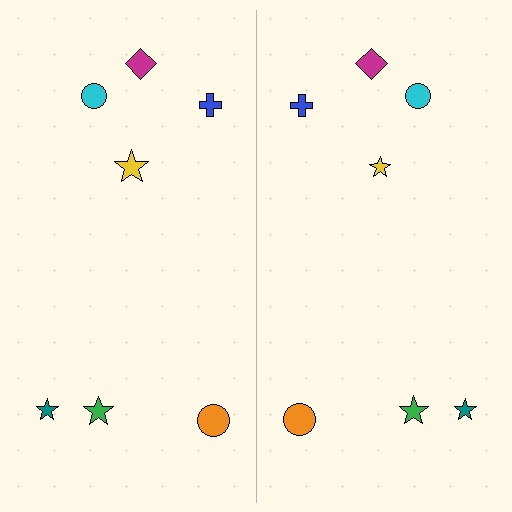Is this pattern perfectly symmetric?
No, the pattern is not perfectly symmetric. The yellow star on the right side has a different size than its mirror counterpart.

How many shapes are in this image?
There are 14 shapes in this image.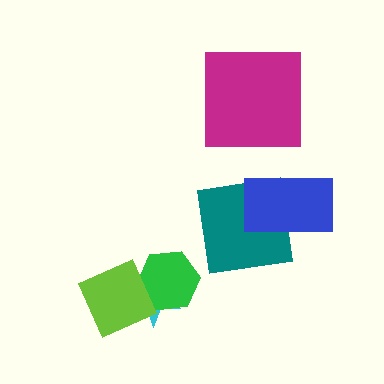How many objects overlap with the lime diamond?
2 objects overlap with the lime diamond.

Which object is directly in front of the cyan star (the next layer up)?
The green hexagon is directly in front of the cyan star.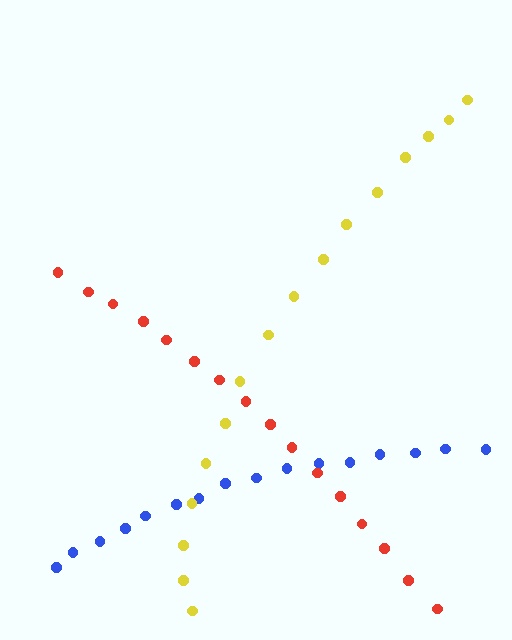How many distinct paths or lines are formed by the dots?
There are 3 distinct paths.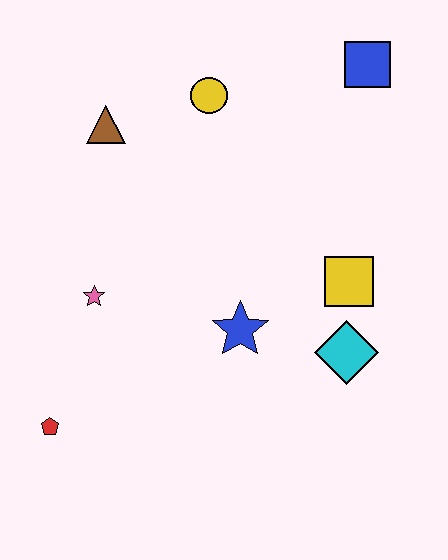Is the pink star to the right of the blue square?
No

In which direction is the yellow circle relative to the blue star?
The yellow circle is above the blue star.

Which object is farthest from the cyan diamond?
The brown triangle is farthest from the cyan diamond.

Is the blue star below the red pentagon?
No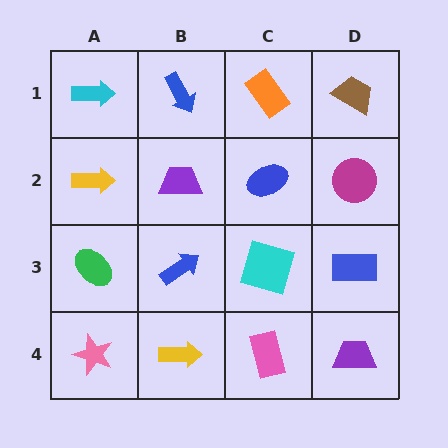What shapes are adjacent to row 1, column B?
A purple trapezoid (row 2, column B), a cyan arrow (row 1, column A), an orange rectangle (row 1, column C).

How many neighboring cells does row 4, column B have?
3.